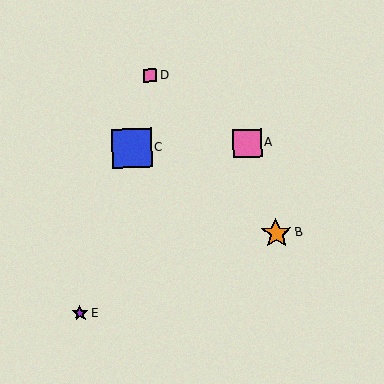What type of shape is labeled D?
Shape D is a pink square.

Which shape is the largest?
The blue square (labeled C) is the largest.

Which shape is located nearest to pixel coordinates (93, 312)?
The purple star (labeled E) at (80, 313) is nearest to that location.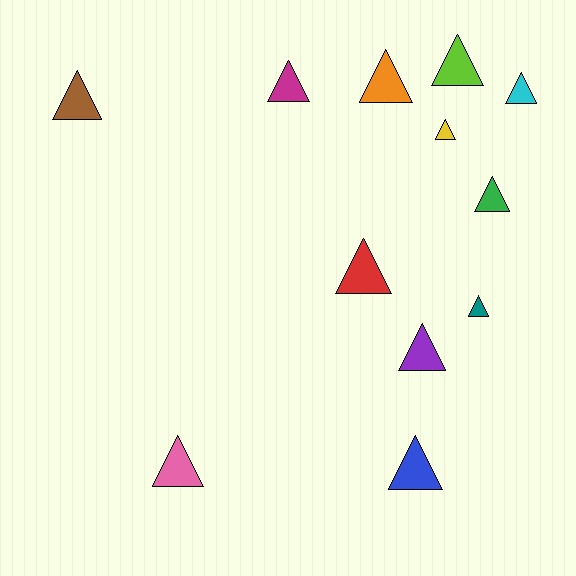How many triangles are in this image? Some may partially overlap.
There are 12 triangles.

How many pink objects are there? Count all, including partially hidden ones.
There is 1 pink object.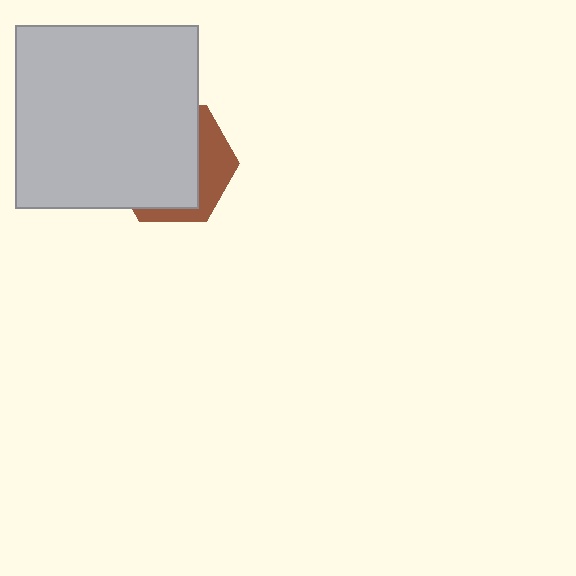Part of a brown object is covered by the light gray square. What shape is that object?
It is a hexagon.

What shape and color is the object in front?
The object in front is a light gray square.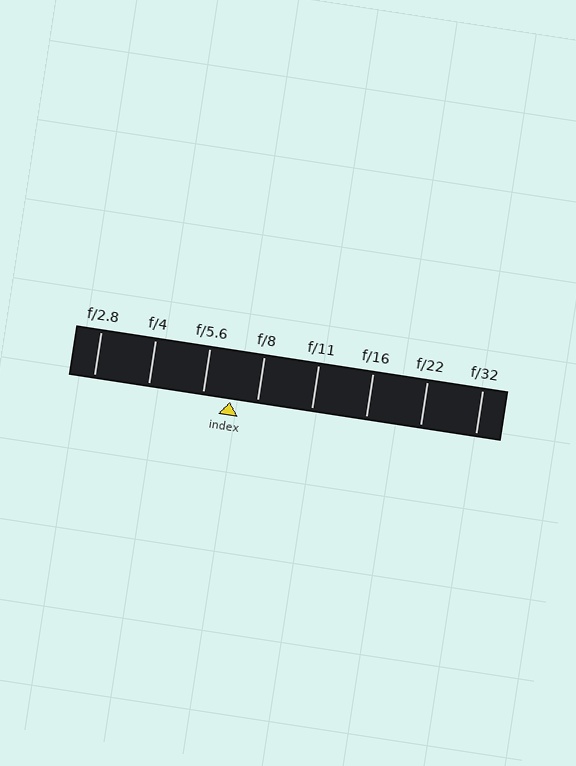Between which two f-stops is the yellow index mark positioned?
The index mark is between f/5.6 and f/8.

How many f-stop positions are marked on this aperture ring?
There are 8 f-stop positions marked.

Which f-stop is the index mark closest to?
The index mark is closest to f/8.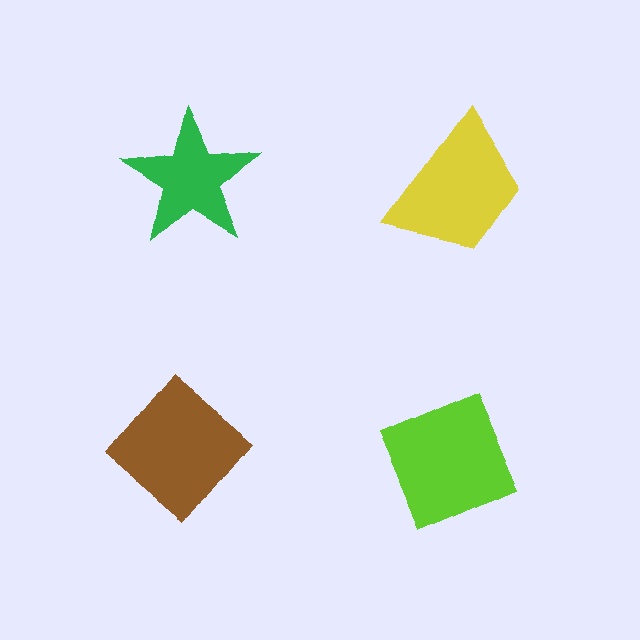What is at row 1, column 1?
A green star.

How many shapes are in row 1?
2 shapes.